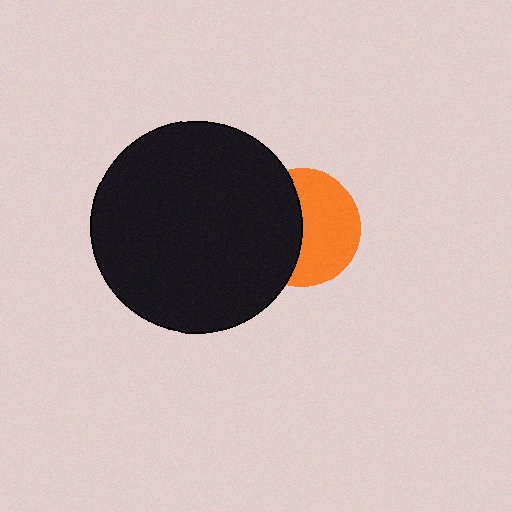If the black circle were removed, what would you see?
You would see the complete orange circle.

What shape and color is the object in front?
The object in front is a black circle.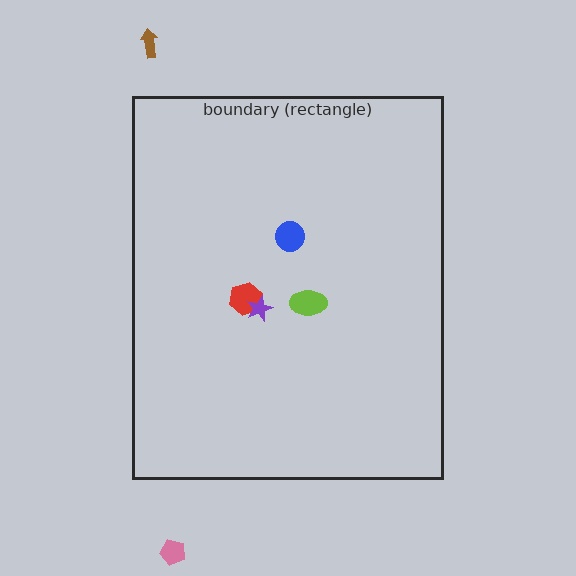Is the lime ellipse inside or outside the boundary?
Inside.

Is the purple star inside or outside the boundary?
Inside.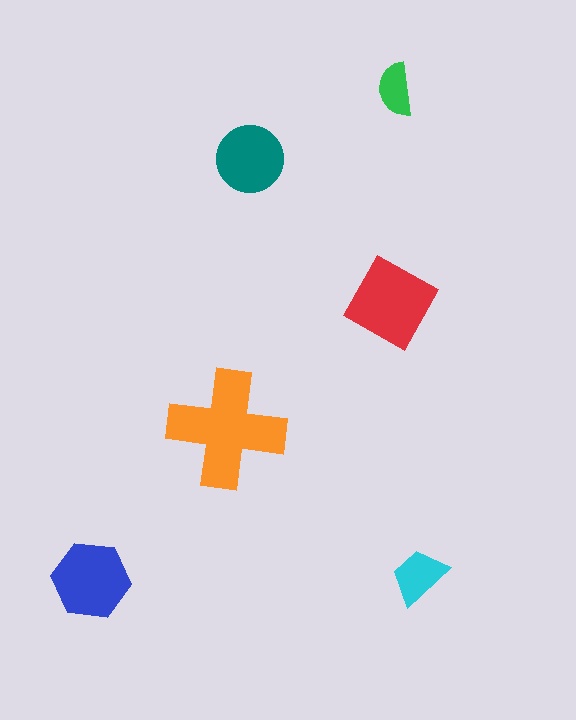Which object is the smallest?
The green semicircle.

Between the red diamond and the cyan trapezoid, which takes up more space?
The red diamond.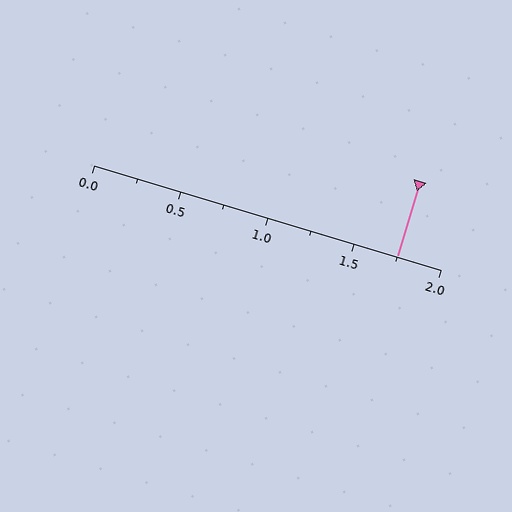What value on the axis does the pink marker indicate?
The marker indicates approximately 1.75.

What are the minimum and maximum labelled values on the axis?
The axis runs from 0.0 to 2.0.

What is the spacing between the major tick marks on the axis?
The major ticks are spaced 0.5 apart.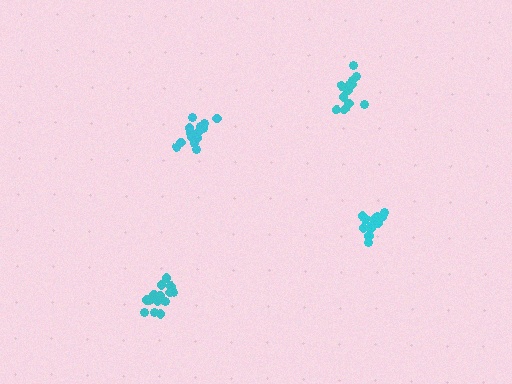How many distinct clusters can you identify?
There are 4 distinct clusters.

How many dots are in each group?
Group 1: 16 dots, Group 2: 16 dots, Group 3: 15 dots, Group 4: 14 dots (61 total).